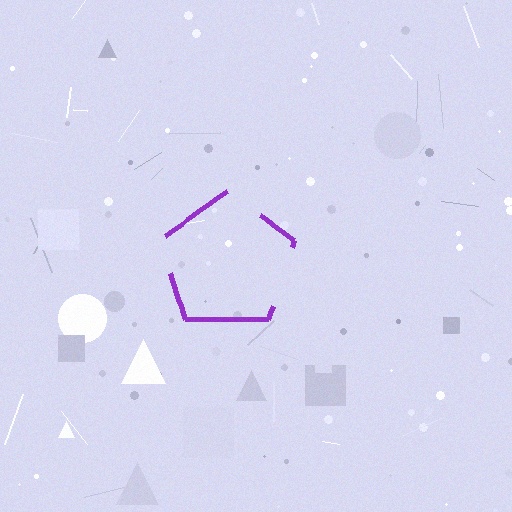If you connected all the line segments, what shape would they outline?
They would outline a pentagon.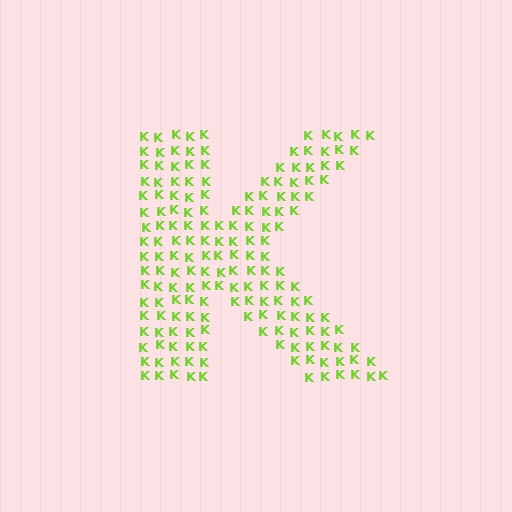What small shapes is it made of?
It is made of small letter K's.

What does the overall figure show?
The overall figure shows the letter K.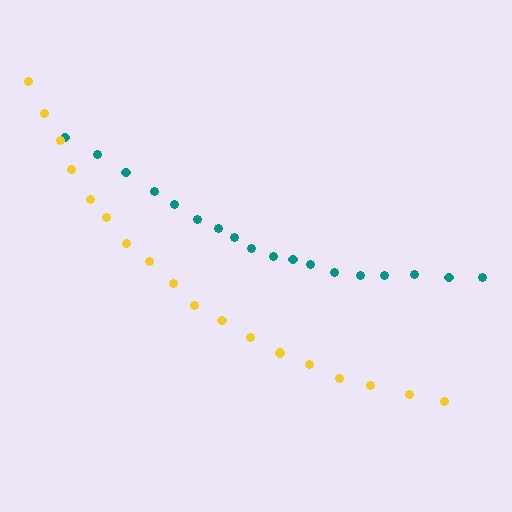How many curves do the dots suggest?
There are 2 distinct paths.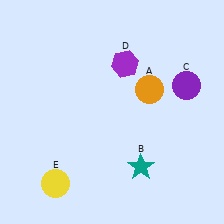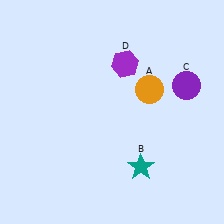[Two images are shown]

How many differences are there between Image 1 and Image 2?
There is 1 difference between the two images.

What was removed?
The yellow circle (E) was removed in Image 2.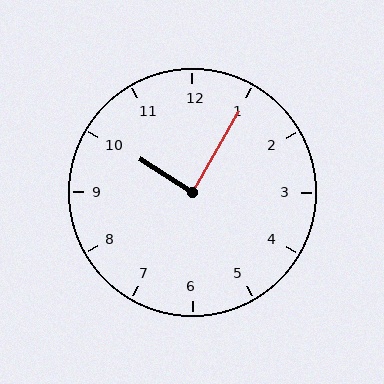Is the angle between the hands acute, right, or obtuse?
It is right.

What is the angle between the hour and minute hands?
Approximately 88 degrees.